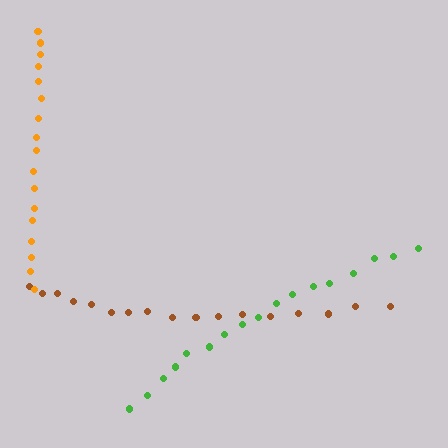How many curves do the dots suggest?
There are 3 distinct paths.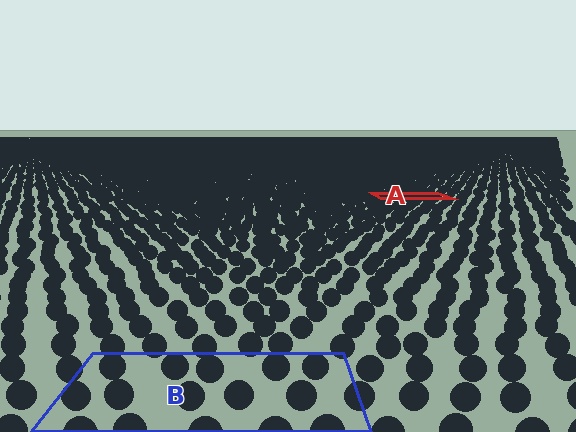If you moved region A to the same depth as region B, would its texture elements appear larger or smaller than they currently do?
They would appear larger. At a closer depth, the same texture elements are projected at a bigger on-screen size.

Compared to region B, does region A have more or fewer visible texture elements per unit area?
Region A has more texture elements per unit area — they are packed more densely because it is farther away.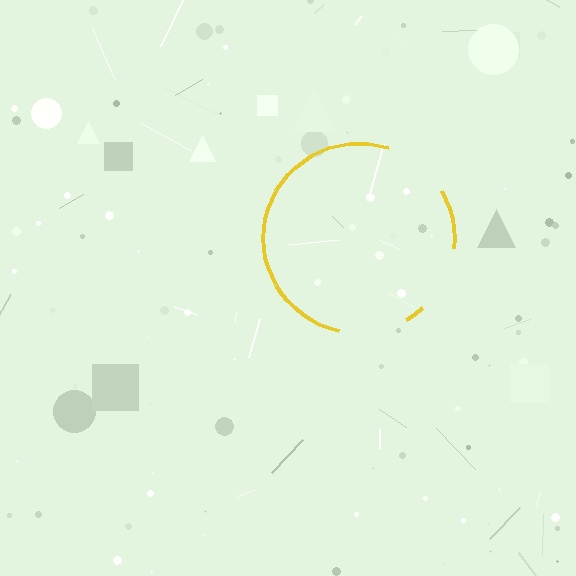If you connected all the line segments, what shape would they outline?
They would outline a circle.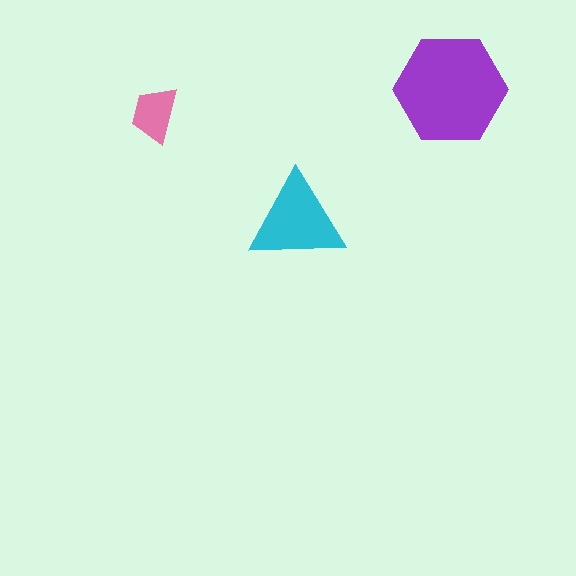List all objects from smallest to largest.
The pink trapezoid, the cyan triangle, the purple hexagon.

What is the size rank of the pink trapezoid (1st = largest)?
3rd.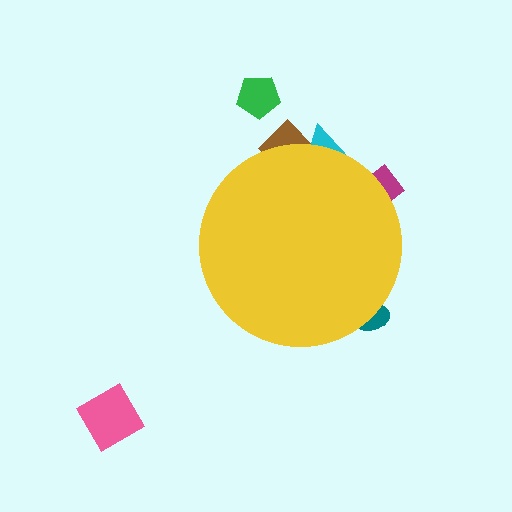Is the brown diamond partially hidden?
Yes, the brown diamond is partially hidden behind the yellow circle.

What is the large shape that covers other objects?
A yellow circle.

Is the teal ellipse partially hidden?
Yes, the teal ellipse is partially hidden behind the yellow circle.